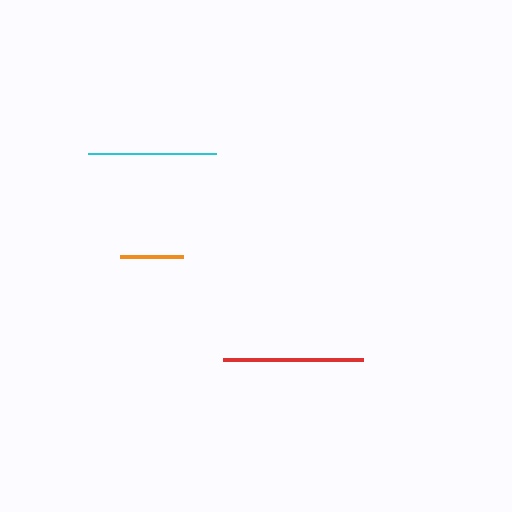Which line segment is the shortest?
The orange line is the shortest at approximately 63 pixels.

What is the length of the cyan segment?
The cyan segment is approximately 128 pixels long.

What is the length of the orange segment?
The orange segment is approximately 63 pixels long.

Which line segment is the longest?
The red line is the longest at approximately 140 pixels.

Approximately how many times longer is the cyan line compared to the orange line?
The cyan line is approximately 2.0 times the length of the orange line.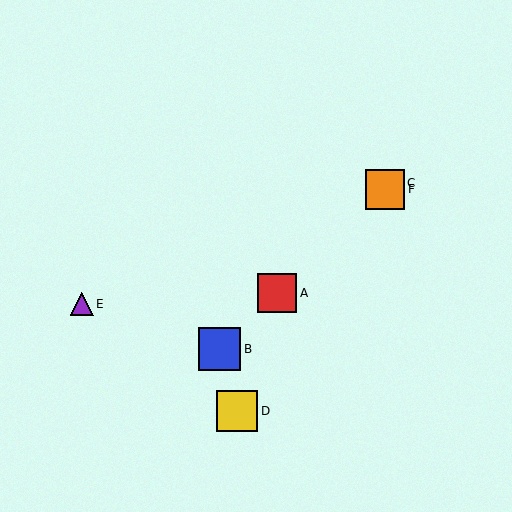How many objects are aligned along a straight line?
4 objects (A, B, C, F) are aligned along a straight line.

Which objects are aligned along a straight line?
Objects A, B, C, F are aligned along a straight line.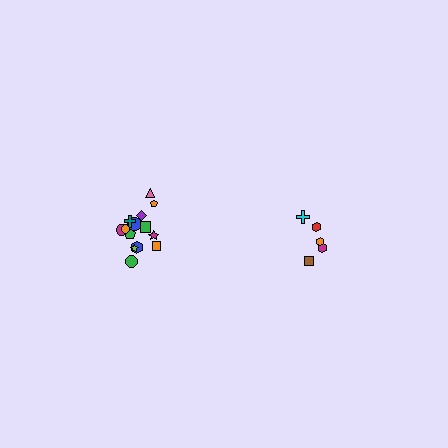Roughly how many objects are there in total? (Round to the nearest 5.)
Roughly 20 objects in total.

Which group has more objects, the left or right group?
The left group.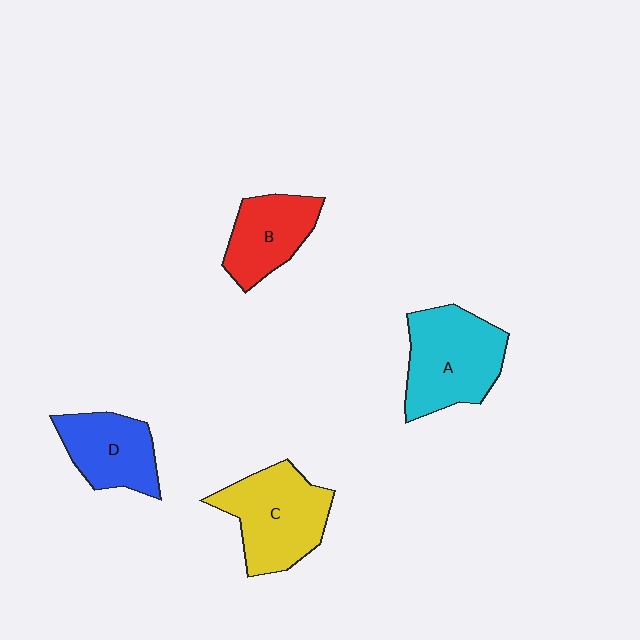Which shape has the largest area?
Shape A (cyan).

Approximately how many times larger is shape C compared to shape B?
Approximately 1.4 times.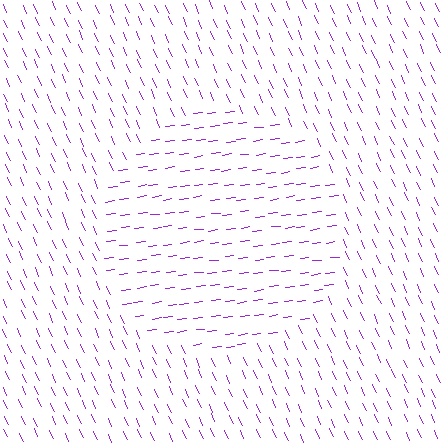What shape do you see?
I see a circle.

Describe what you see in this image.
The image is filled with small purple line segments. A circle region in the image has lines oriented differently from the surrounding lines, creating a visible texture boundary.